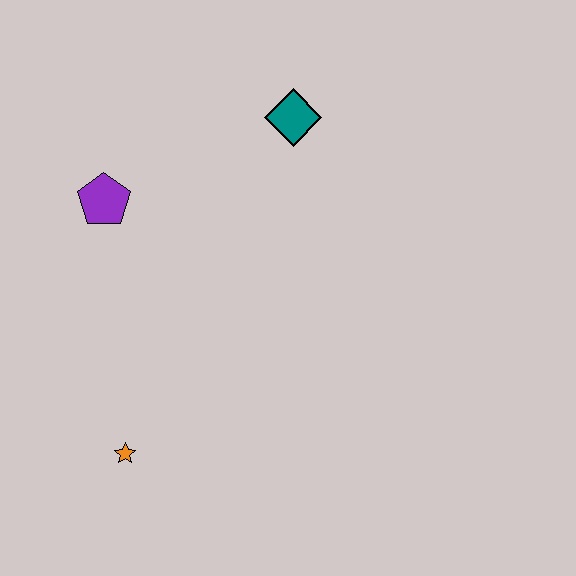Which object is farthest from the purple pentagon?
The orange star is farthest from the purple pentagon.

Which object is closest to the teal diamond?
The purple pentagon is closest to the teal diamond.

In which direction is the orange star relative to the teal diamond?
The orange star is below the teal diamond.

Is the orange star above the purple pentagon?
No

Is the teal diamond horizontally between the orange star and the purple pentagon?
No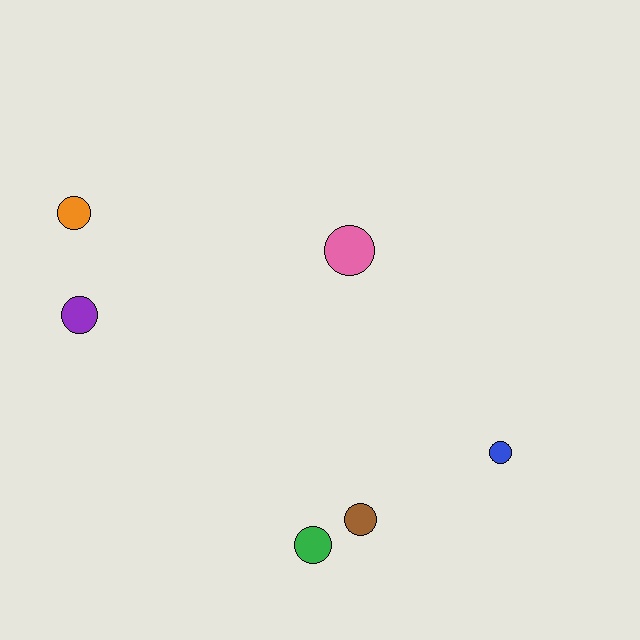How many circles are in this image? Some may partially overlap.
There are 6 circles.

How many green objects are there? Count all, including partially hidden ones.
There is 1 green object.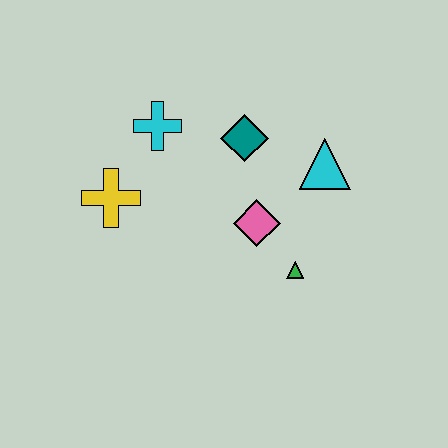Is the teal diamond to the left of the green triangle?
Yes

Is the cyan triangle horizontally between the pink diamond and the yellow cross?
No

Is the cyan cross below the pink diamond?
No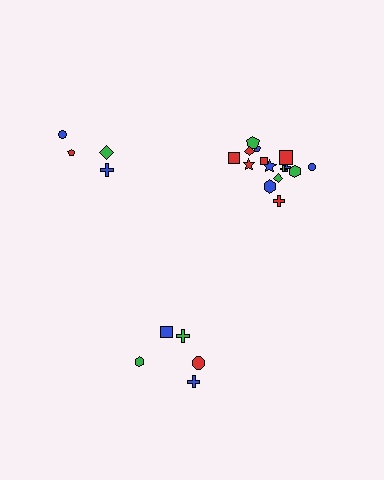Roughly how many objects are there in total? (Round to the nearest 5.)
Roughly 25 objects in total.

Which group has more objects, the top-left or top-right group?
The top-right group.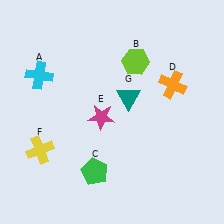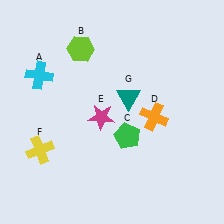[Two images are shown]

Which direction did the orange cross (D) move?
The orange cross (D) moved down.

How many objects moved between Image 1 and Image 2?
3 objects moved between the two images.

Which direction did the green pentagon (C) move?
The green pentagon (C) moved up.